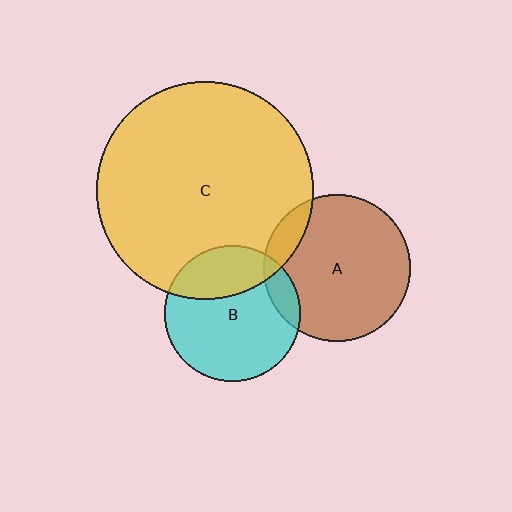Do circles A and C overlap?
Yes.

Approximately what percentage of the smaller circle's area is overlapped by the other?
Approximately 10%.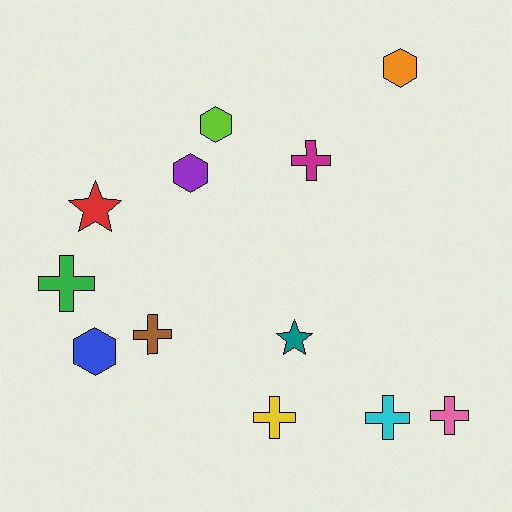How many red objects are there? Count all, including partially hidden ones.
There is 1 red object.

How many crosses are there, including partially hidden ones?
There are 6 crosses.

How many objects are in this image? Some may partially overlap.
There are 12 objects.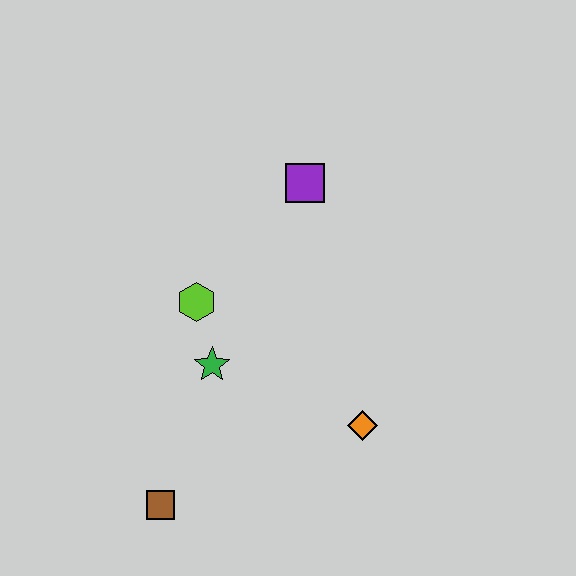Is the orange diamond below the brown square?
No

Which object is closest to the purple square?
The lime hexagon is closest to the purple square.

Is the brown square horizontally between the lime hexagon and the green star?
No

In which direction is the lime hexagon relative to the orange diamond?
The lime hexagon is to the left of the orange diamond.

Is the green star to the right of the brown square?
Yes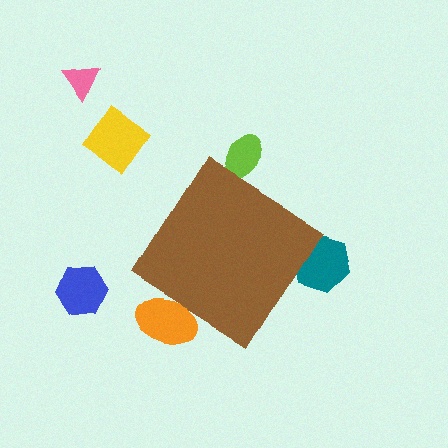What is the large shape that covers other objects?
A brown diamond.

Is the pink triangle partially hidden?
No, the pink triangle is fully visible.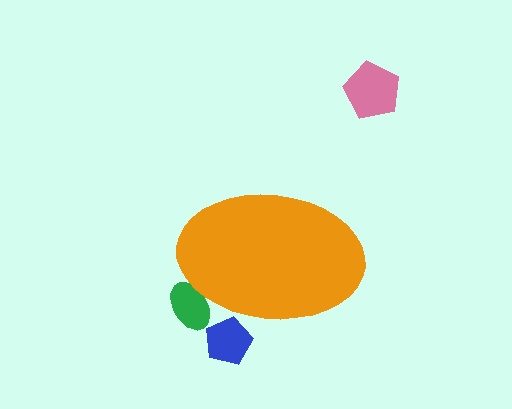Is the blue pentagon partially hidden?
Yes, the blue pentagon is partially hidden behind the orange ellipse.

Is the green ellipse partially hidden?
Yes, the green ellipse is partially hidden behind the orange ellipse.